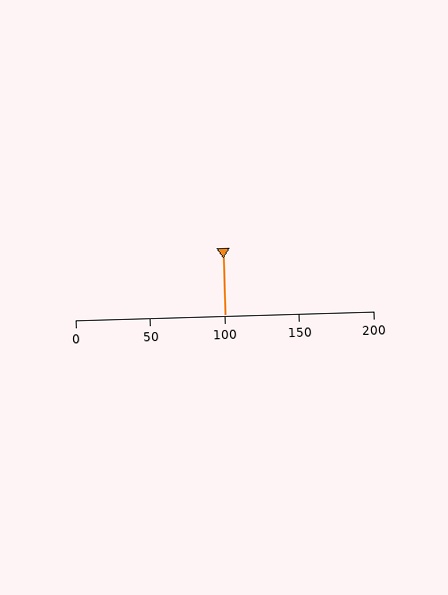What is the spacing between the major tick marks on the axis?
The major ticks are spaced 50 apart.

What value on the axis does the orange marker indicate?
The marker indicates approximately 100.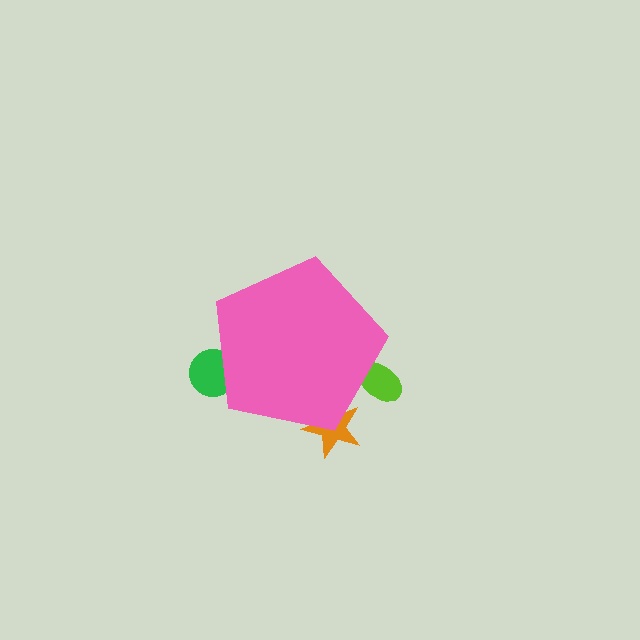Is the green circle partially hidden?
Yes, the green circle is partially hidden behind the pink pentagon.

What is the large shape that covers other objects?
A pink pentagon.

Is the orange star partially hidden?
Yes, the orange star is partially hidden behind the pink pentagon.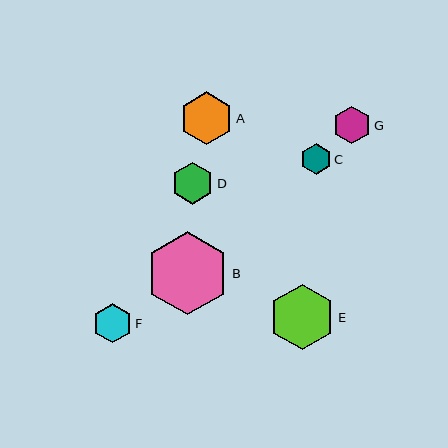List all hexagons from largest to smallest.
From largest to smallest: B, E, A, D, F, G, C.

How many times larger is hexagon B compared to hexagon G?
Hexagon B is approximately 2.2 times the size of hexagon G.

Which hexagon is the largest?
Hexagon B is the largest with a size of approximately 83 pixels.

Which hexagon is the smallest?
Hexagon C is the smallest with a size of approximately 30 pixels.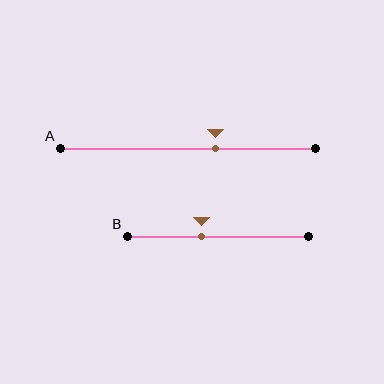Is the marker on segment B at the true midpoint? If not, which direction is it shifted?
No, the marker on segment B is shifted to the left by about 9% of the segment length.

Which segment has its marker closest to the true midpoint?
Segment B has its marker closest to the true midpoint.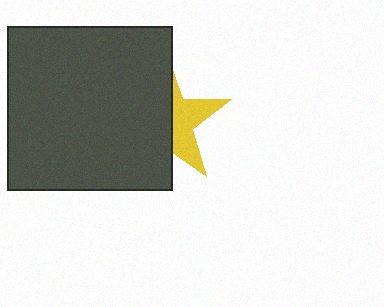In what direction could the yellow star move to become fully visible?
The yellow star could move right. That would shift it out from behind the dark gray square entirely.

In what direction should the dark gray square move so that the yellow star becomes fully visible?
The dark gray square should move left. That is the shortest direction to clear the overlap and leave the yellow star fully visible.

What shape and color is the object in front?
The object in front is a dark gray square.